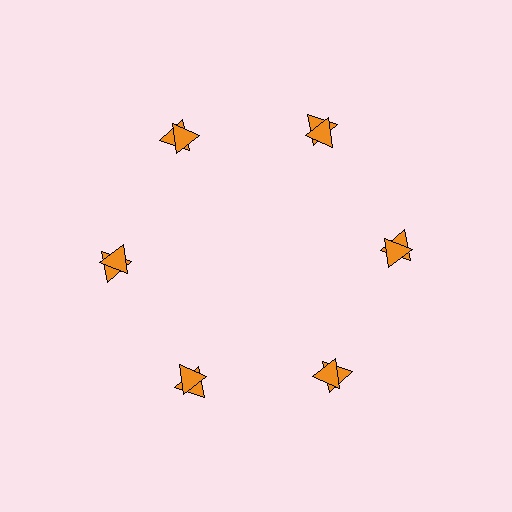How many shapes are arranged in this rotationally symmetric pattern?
There are 12 shapes, arranged in 6 groups of 2.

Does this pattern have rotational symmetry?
Yes, this pattern has 6-fold rotational symmetry. It looks the same after rotating 60 degrees around the center.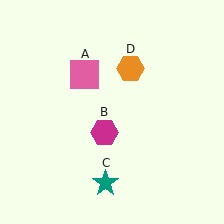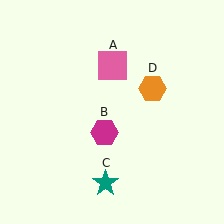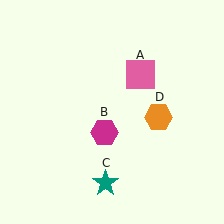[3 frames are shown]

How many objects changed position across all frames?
2 objects changed position: pink square (object A), orange hexagon (object D).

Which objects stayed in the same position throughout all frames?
Magenta hexagon (object B) and teal star (object C) remained stationary.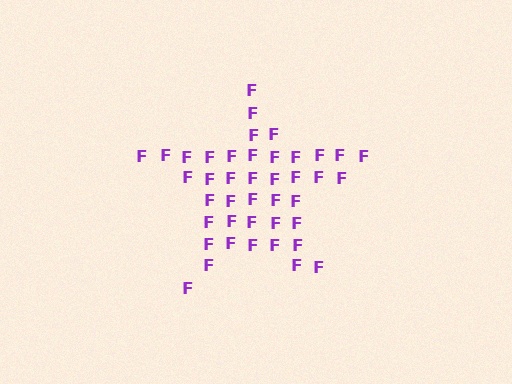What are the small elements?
The small elements are letter F's.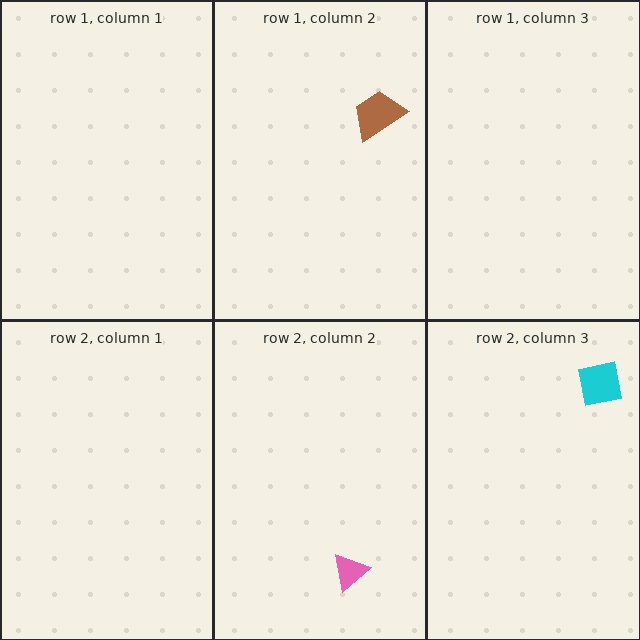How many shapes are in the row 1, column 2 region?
1.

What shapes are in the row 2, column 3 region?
The cyan square.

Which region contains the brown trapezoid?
The row 1, column 2 region.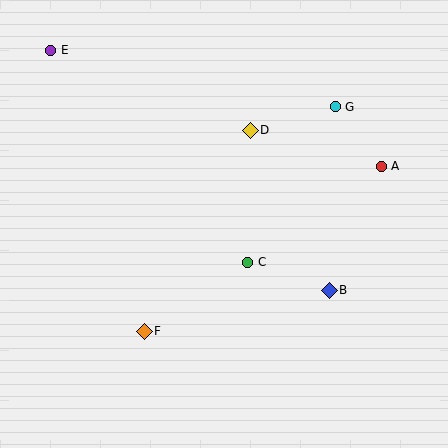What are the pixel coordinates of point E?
Point E is at (51, 50).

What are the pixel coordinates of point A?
Point A is at (381, 166).